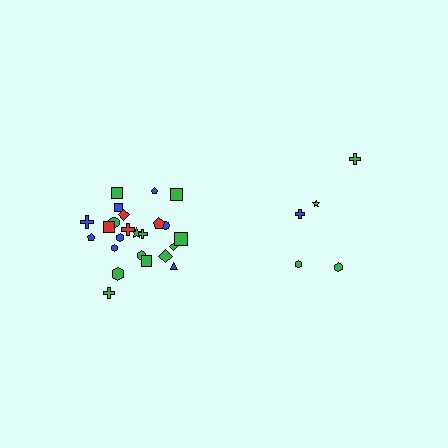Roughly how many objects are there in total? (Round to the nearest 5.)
Roughly 30 objects in total.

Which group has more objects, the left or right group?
The left group.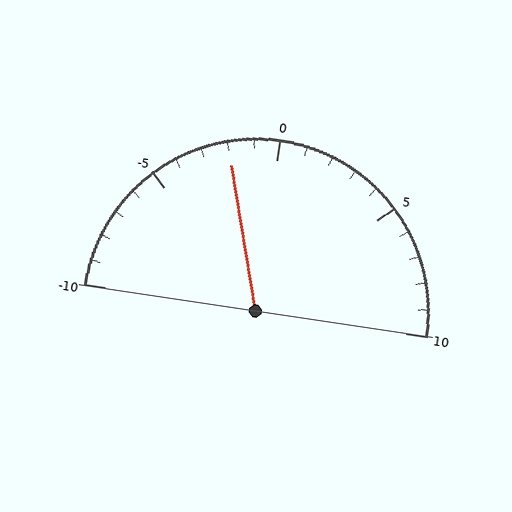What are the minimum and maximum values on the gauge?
The gauge ranges from -10 to 10.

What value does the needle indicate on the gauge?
The needle indicates approximately -2.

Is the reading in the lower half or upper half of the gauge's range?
The reading is in the lower half of the range (-10 to 10).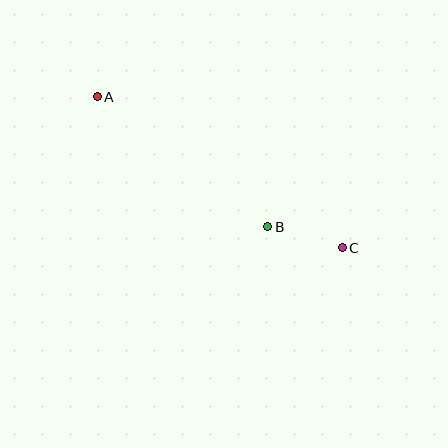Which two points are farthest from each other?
Points A and C are farthest from each other.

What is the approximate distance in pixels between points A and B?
The distance between A and B is approximately 214 pixels.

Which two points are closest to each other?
Points B and C are closest to each other.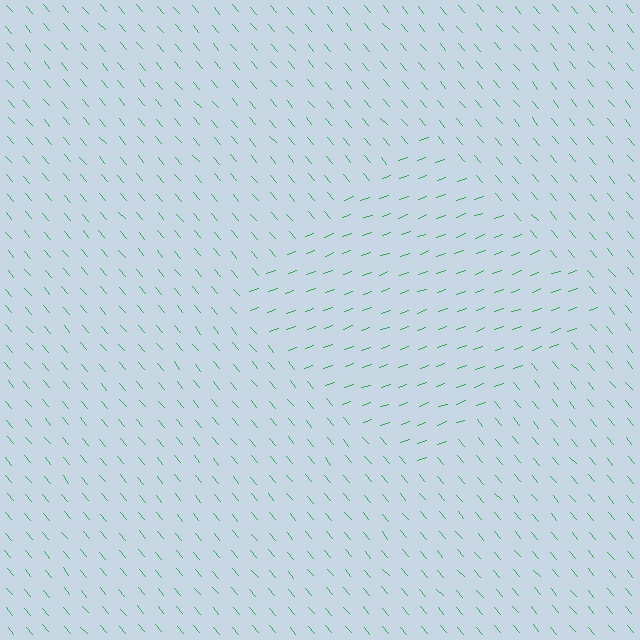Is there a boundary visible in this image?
Yes, there is a texture boundary formed by a change in line orientation.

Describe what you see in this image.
The image is filled with small green line segments. A diamond region in the image has lines oriented differently from the surrounding lines, creating a visible texture boundary.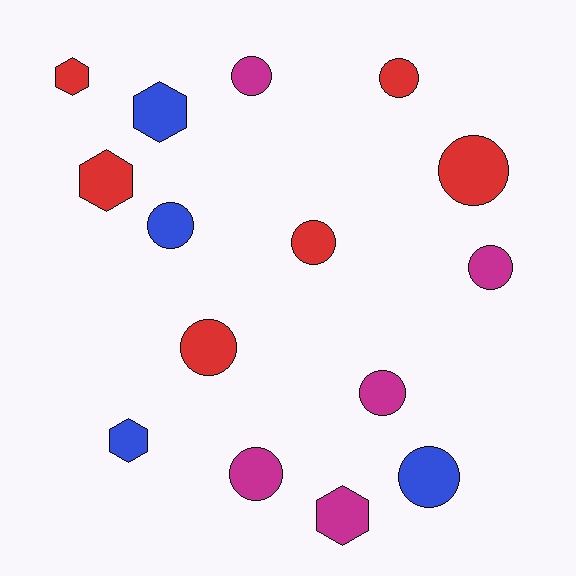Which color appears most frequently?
Red, with 6 objects.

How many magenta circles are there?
There are 4 magenta circles.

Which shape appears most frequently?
Circle, with 10 objects.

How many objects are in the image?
There are 15 objects.